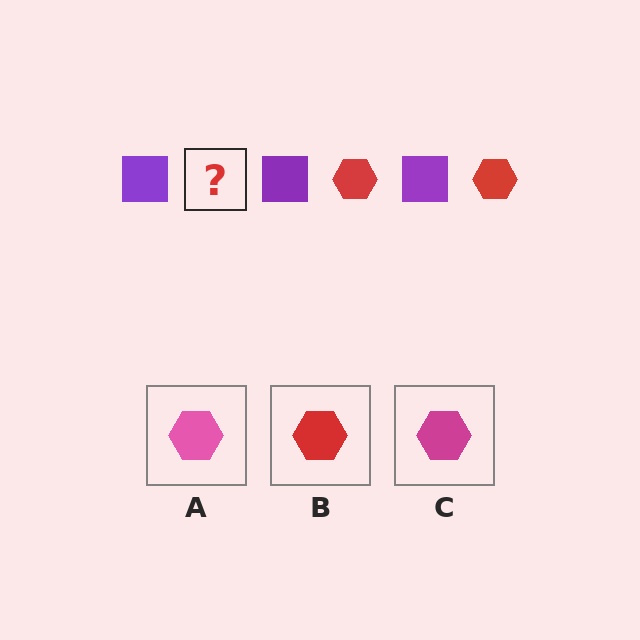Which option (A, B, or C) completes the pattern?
B.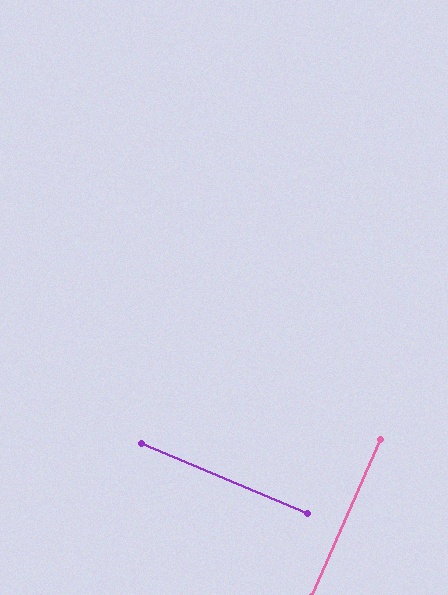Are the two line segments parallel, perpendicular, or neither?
Perpendicular — they meet at approximately 89°.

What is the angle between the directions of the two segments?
Approximately 89 degrees.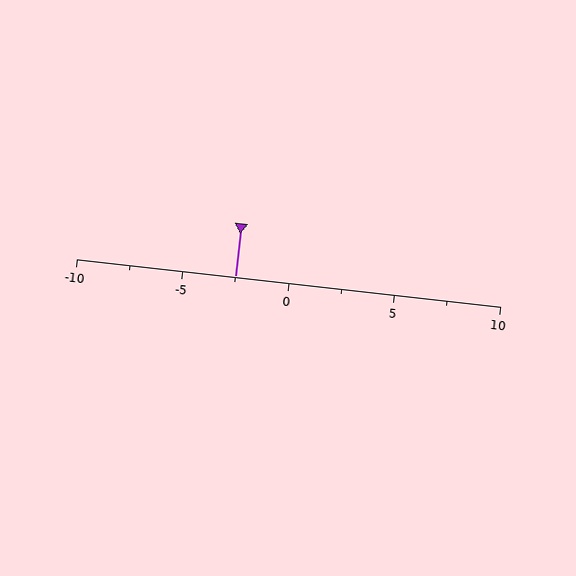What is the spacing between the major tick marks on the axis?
The major ticks are spaced 5 apart.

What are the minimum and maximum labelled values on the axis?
The axis runs from -10 to 10.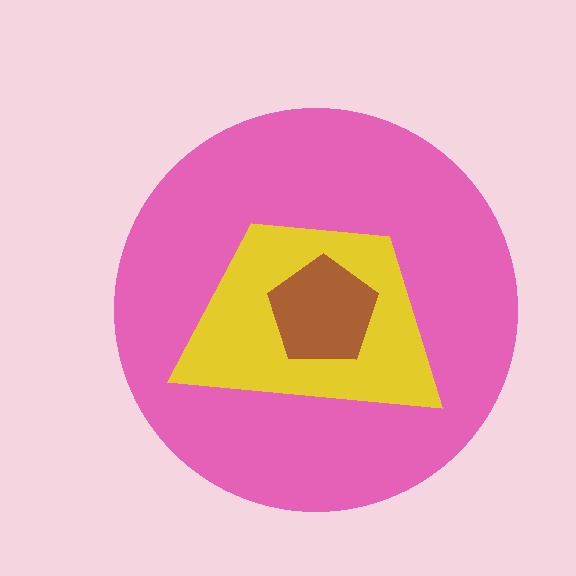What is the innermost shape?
The brown pentagon.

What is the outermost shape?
The pink circle.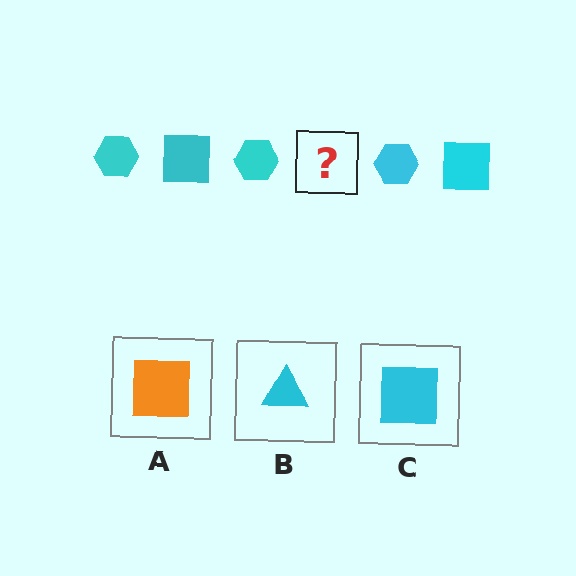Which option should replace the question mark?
Option C.